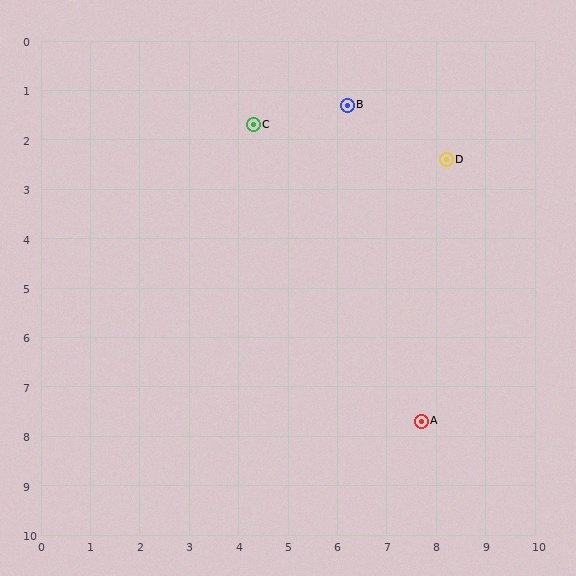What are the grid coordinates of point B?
Point B is at approximately (6.2, 1.3).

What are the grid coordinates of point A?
Point A is at approximately (7.7, 7.7).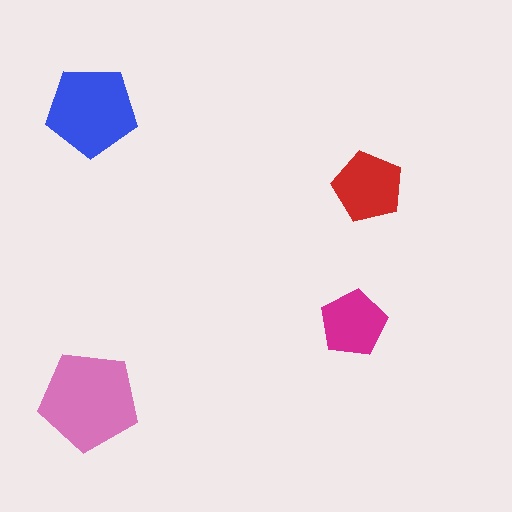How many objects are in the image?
There are 4 objects in the image.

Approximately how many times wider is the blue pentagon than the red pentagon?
About 1.5 times wider.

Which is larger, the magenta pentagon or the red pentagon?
The red one.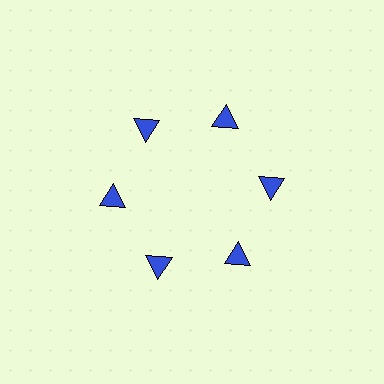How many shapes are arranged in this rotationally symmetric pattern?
There are 6 shapes, arranged in 6 groups of 1.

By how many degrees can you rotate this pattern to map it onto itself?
The pattern maps onto itself every 60 degrees of rotation.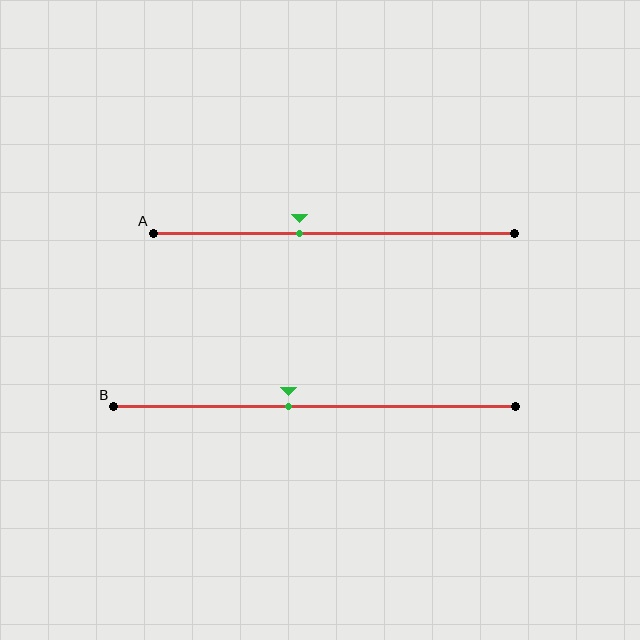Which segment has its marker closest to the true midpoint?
Segment B has its marker closest to the true midpoint.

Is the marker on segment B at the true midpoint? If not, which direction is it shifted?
No, the marker on segment B is shifted to the left by about 6% of the segment length.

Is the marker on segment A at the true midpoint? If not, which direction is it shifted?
No, the marker on segment A is shifted to the left by about 10% of the segment length.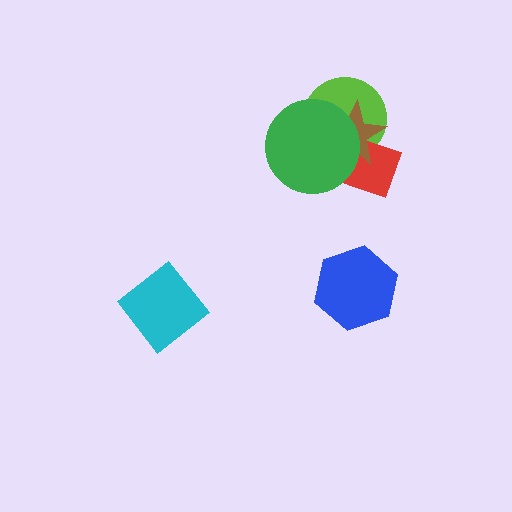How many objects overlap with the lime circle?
3 objects overlap with the lime circle.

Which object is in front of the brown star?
The green circle is in front of the brown star.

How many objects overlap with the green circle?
3 objects overlap with the green circle.